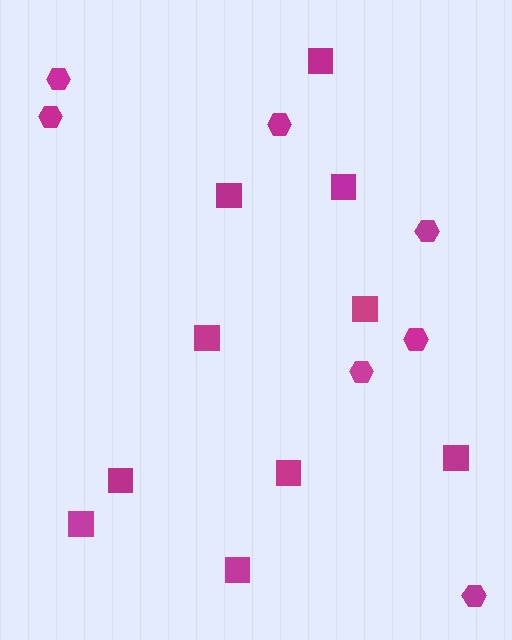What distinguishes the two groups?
There are 2 groups: one group of squares (10) and one group of hexagons (7).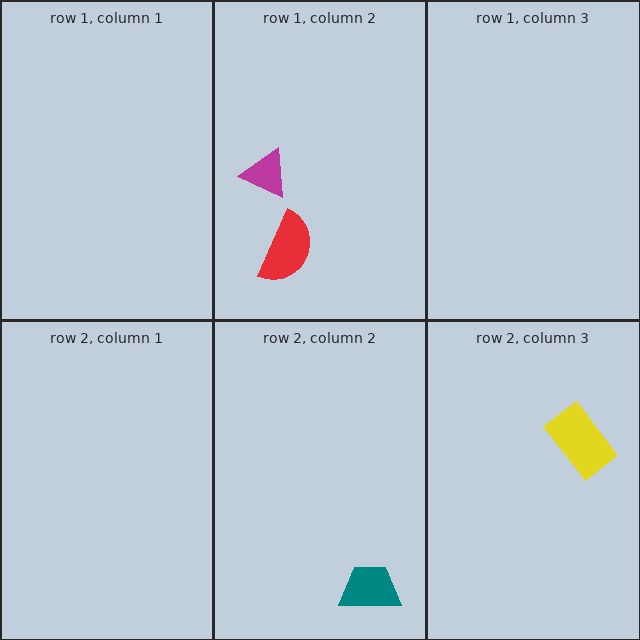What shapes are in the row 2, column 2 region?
The teal trapezoid.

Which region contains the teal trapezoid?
The row 2, column 2 region.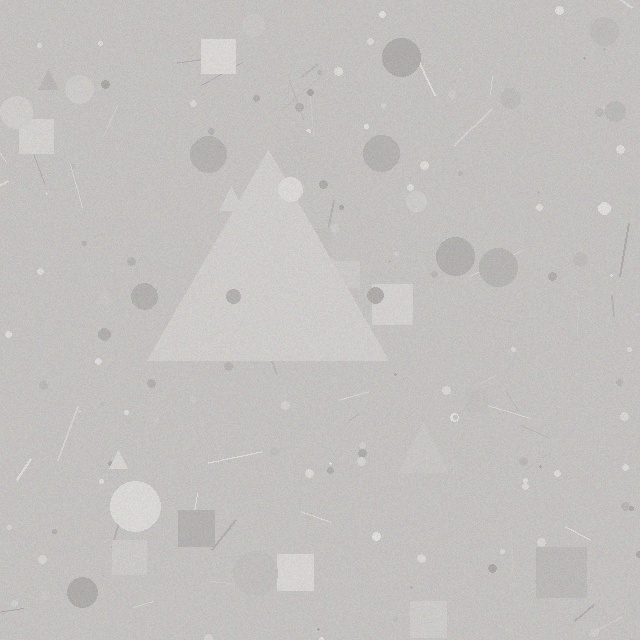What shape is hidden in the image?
A triangle is hidden in the image.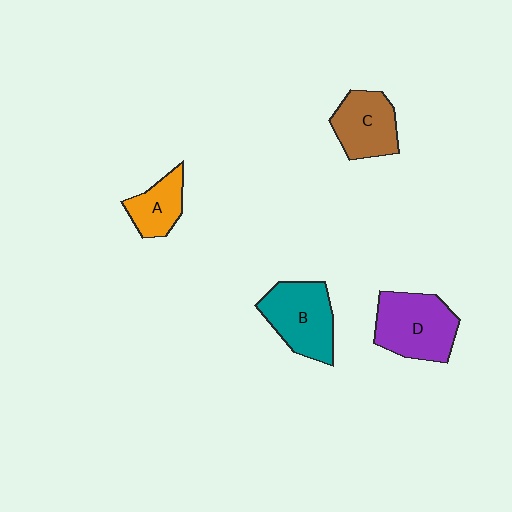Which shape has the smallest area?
Shape A (orange).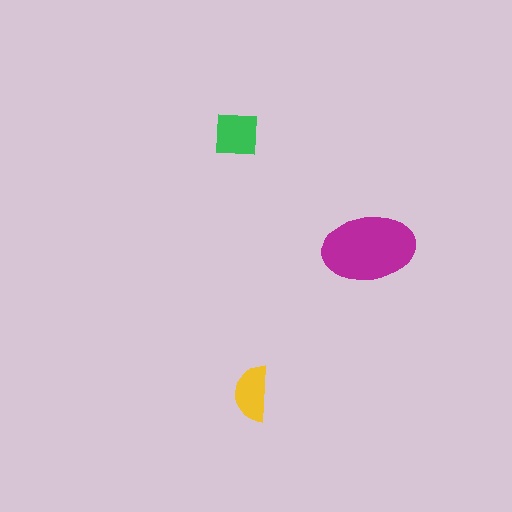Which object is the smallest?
The yellow semicircle.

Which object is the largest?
The magenta ellipse.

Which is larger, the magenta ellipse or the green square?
The magenta ellipse.